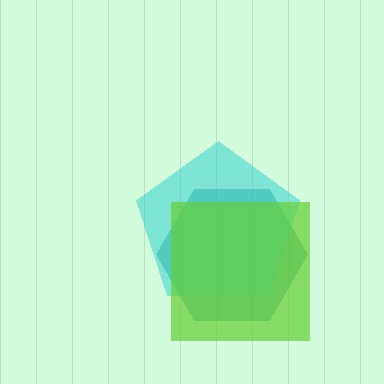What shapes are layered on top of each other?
The layered shapes are: a teal hexagon, a cyan pentagon, a lime square.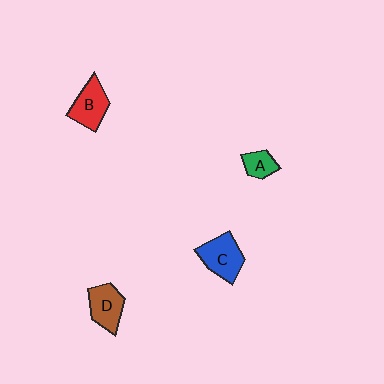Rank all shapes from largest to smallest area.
From largest to smallest: C (blue), B (red), D (brown), A (green).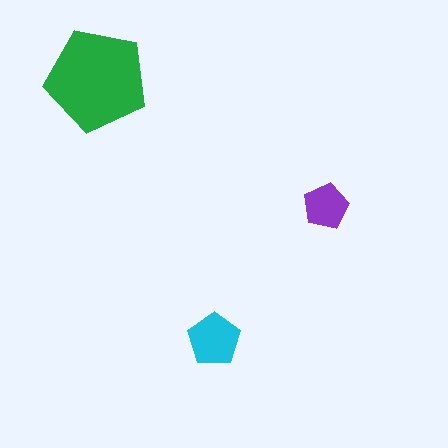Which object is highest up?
The green pentagon is topmost.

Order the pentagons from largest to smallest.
the green one, the cyan one, the purple one.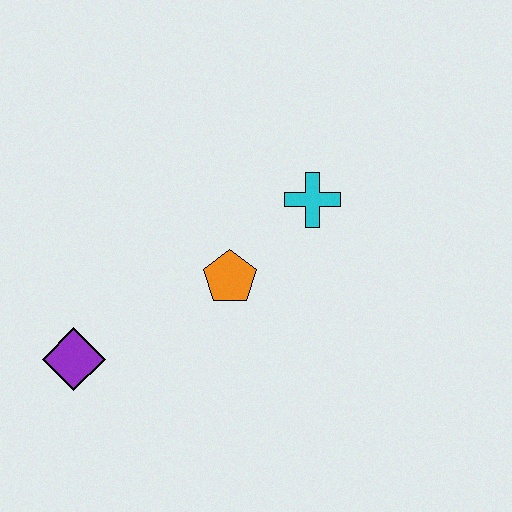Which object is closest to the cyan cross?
The orange pentagon is closest to the cyan cross.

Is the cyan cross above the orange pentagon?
Yes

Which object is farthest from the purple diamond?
The cyan cross is farthest from the purple diamond.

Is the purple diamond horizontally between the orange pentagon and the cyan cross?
No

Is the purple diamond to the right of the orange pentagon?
No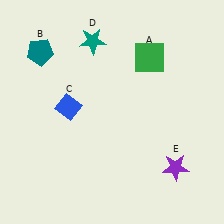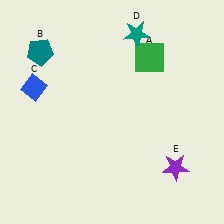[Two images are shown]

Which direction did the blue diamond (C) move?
The blue diamond (C) moved left.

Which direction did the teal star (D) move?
The teal star (D) moved right.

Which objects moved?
The objects that moved are: the blue diamond (C), the teal star (D).